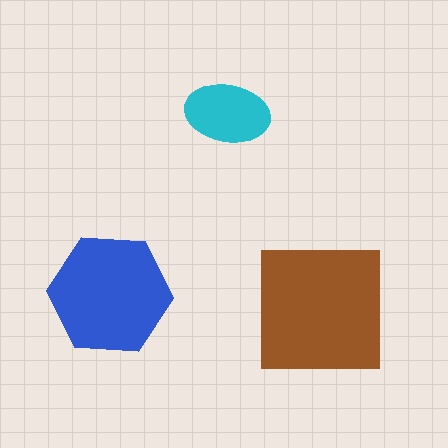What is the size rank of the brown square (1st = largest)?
1st.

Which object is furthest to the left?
The blue hexagon is leftmost.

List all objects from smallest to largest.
The cyan ellipse, the blue hexagon, the brown square.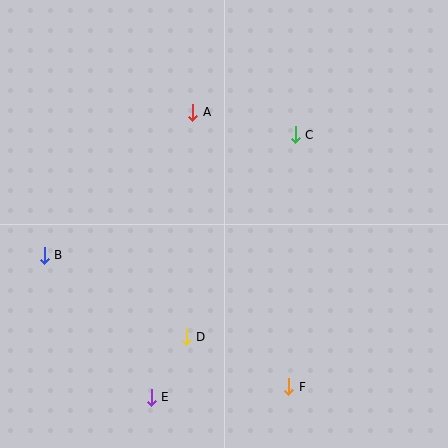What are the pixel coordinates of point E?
Point E is at (151, 397).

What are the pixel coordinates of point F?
Point F is at (289, 387).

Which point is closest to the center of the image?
Point C at (295, 135) is closest to the center.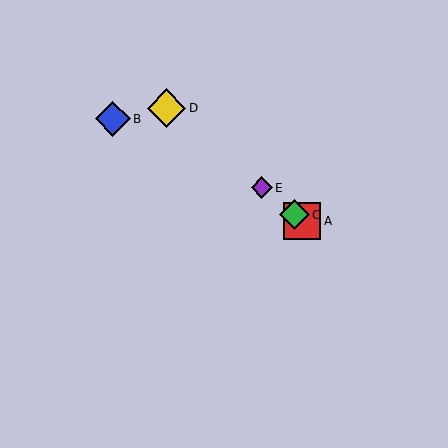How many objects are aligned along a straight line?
4 objects (A, C, D, E) are aligned along a straight line.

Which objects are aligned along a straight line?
Objects A, C, D, E are aligned along a straight line.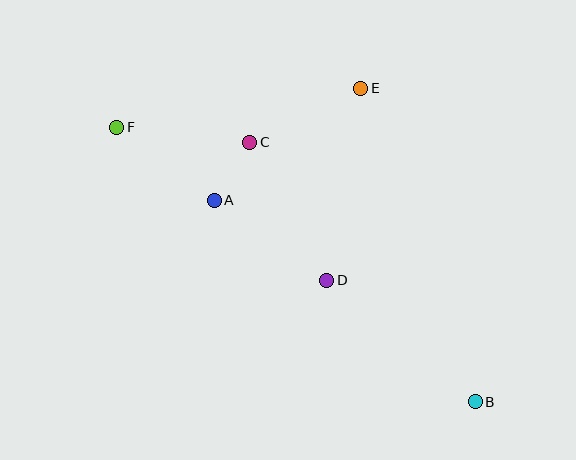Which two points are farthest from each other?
Points B and F are farthest from each other.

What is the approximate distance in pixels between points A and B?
The distance between A and B is approximately 330 pixels.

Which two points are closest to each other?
Points A and C are closest to each other.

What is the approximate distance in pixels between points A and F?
The distance between A and F is approximately 122 pixels.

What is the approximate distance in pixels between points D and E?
The distance between D and E is approximately 195 pixels.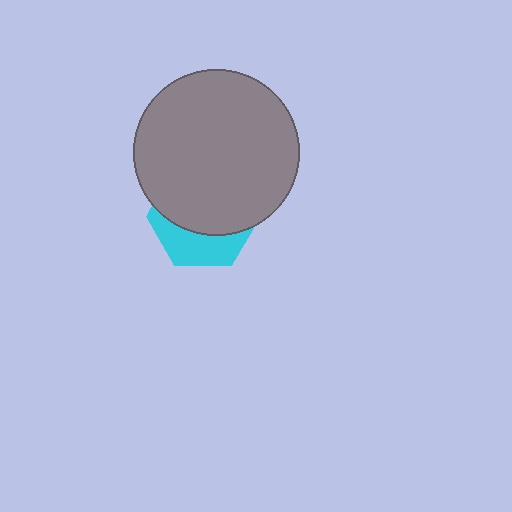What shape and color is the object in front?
The object in front is a gray circle.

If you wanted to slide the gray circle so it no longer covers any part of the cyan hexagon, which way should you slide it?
Slide it up — that is the most direct way to separate the two shapes.